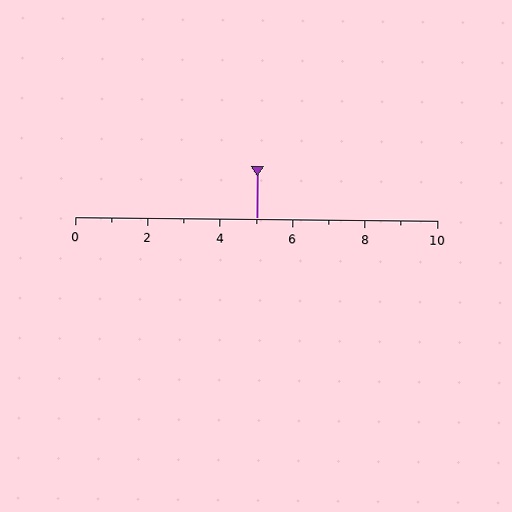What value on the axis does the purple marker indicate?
The marker indicates approximately 5.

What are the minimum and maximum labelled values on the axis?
The axis runs from 0 to 10.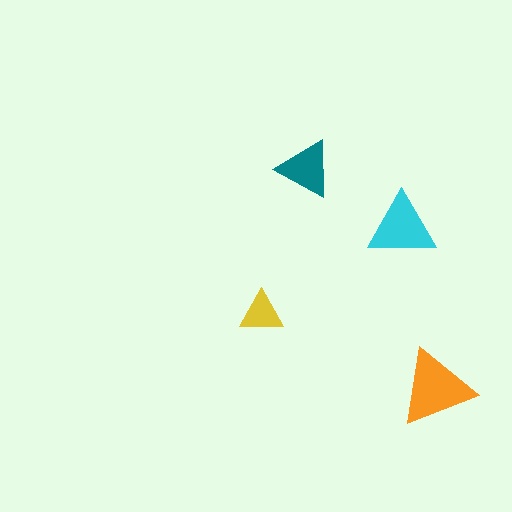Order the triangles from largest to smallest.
the orange one, the cyan one, the teal one, the yellow one.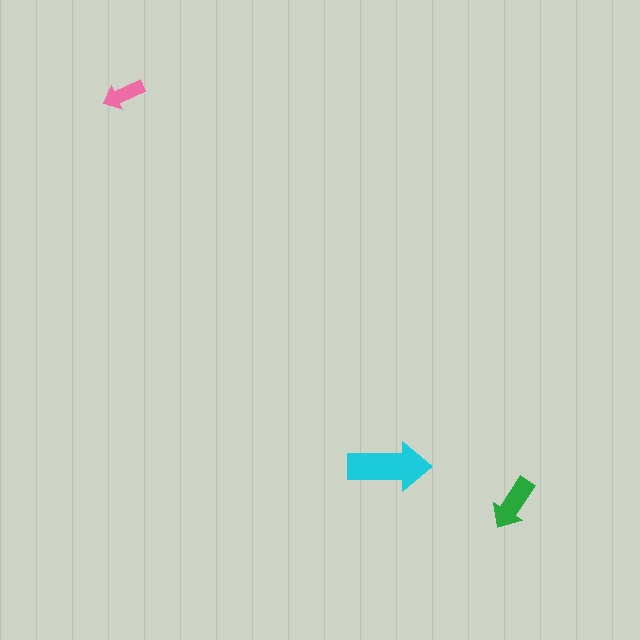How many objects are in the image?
There are 3 objects in the image.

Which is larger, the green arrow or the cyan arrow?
The cyan one.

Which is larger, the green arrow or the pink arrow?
The green one.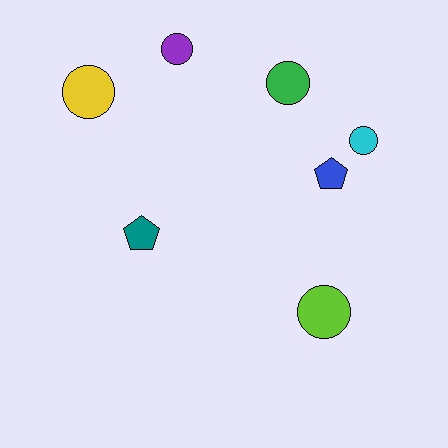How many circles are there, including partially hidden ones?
There are 5 circles.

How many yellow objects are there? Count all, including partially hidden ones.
There is 1 yellow object.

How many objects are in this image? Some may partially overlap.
There are 7 objects.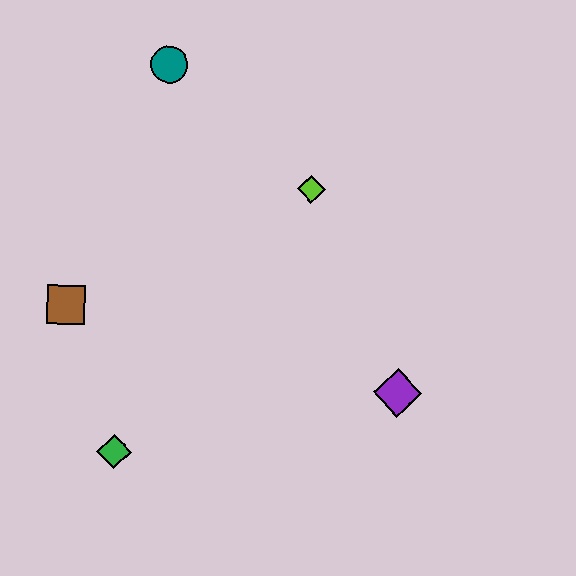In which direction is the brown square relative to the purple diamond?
The brown square is to the left of the purple diamond.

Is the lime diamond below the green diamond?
No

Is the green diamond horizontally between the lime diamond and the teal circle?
No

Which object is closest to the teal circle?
The lime diamond is closest to the teal circle.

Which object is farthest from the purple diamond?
The teal circle is farthest from the purple diamond.